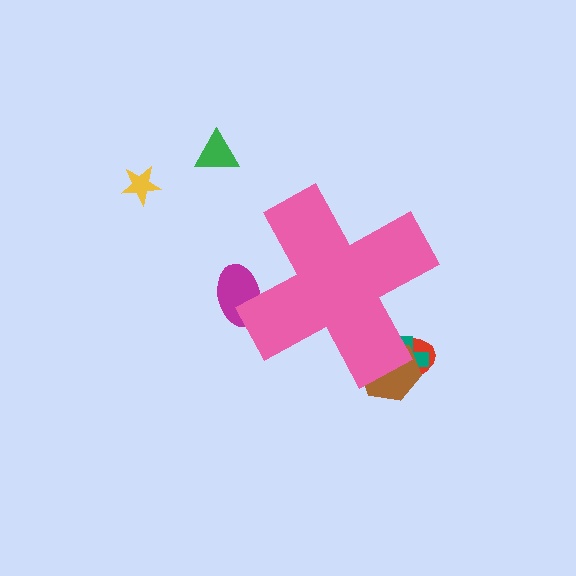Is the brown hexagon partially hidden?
Yes, the brown hexagon is partially hidden behind the pink cross.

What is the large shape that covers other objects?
A pink cross.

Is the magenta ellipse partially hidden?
Yes, the magenta ellipse is partially hidden behind the pink cross.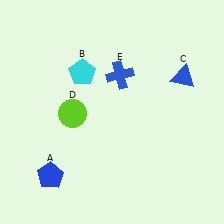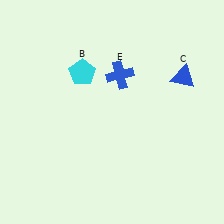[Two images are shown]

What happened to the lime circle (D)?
The lime circle (D) was removed in Image 2. It was in the bottom-left area of Image 1.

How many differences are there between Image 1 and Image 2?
There are 2 differences between the two images.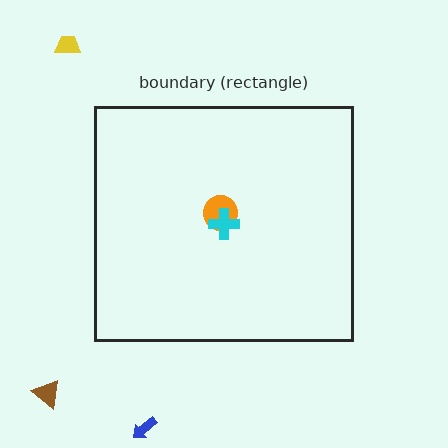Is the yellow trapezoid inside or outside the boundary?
Outside.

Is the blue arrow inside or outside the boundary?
Outside.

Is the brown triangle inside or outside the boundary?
Outside.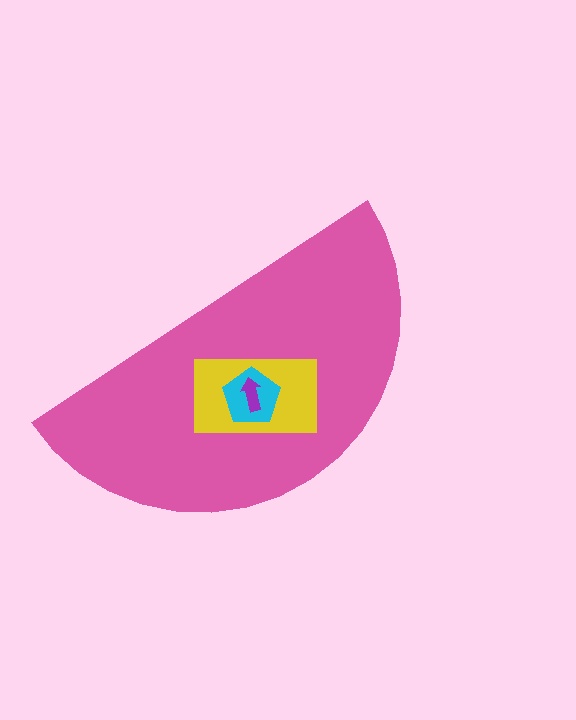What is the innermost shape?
The purple arrow.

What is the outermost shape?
The pink semicircle.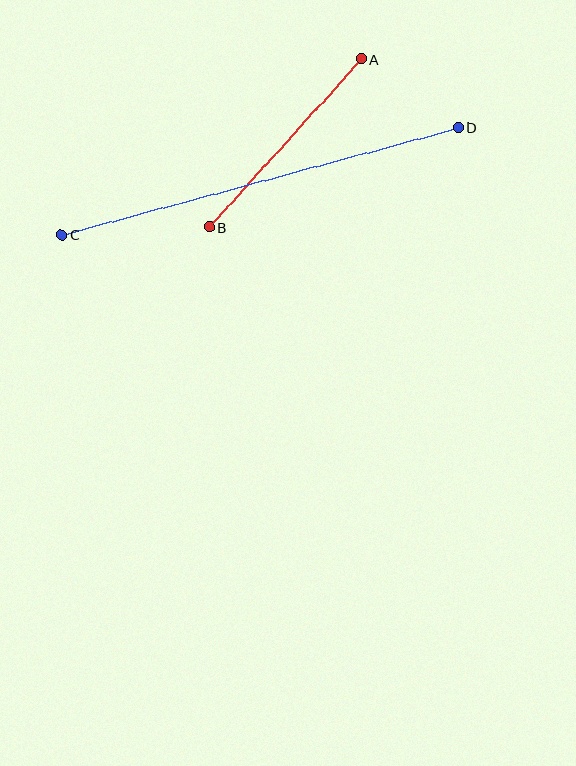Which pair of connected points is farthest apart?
Points C and D are farthest apart.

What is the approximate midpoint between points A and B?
The midpoint is at approximately (285, 143) pixels.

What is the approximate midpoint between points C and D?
The midpoint is at approximately (260, 181) pixels.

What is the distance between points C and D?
The distance is approximately 411 pixels.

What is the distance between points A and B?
The distance is approximately 227 pixels.